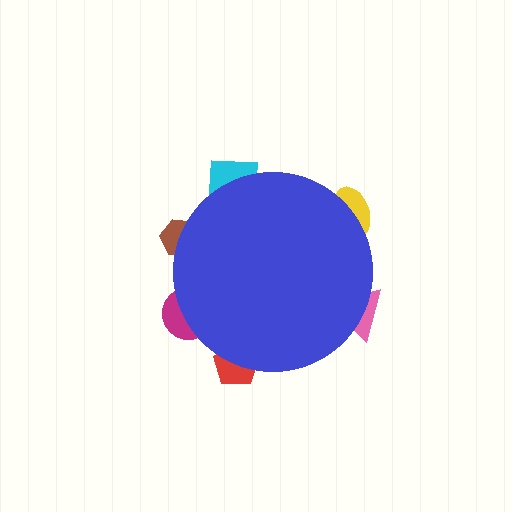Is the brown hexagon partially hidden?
Yes, the brown hexagon is partially hidden behind the blue circle.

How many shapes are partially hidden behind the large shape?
6 shapes are partially hidden.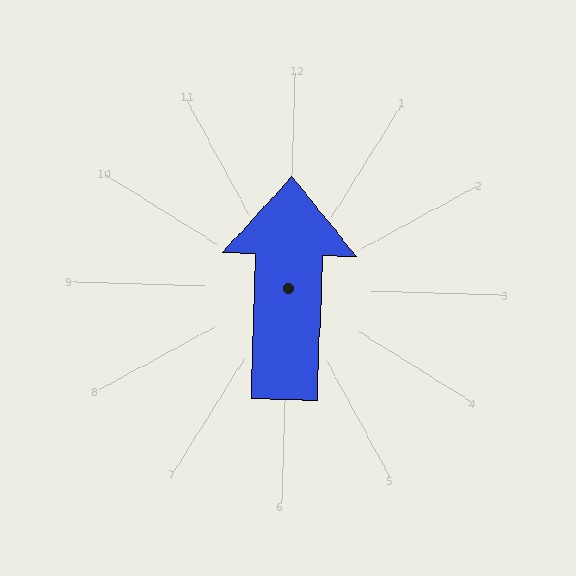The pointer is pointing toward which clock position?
Roughly 12 o'clock.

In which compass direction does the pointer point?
North.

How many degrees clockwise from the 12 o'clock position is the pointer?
Approximately 0 degrees.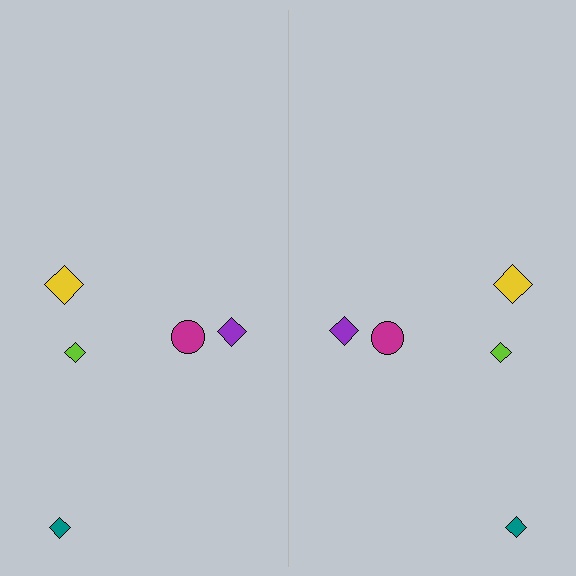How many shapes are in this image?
There are 10 shapes in this image.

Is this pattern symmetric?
Yes, this pattern has bilateral (reflection) symmetry.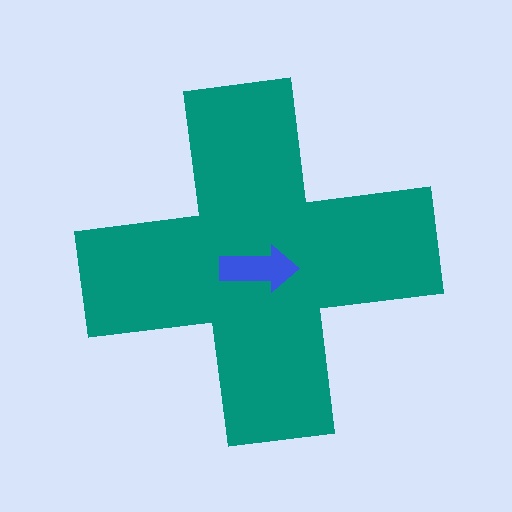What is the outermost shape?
The teal cross.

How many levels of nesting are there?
2.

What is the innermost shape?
The blue arrow.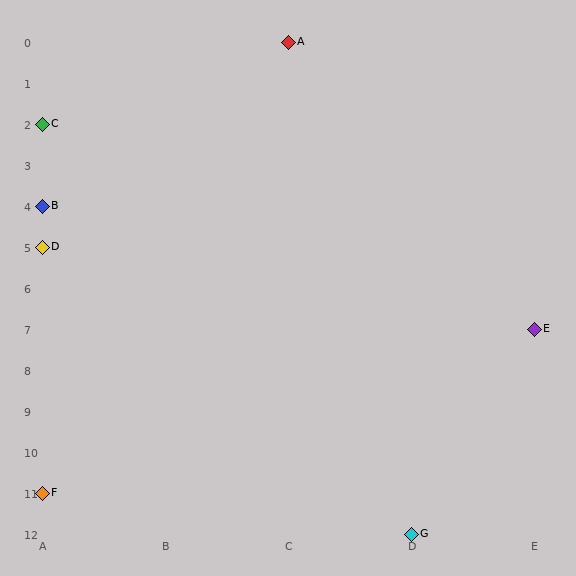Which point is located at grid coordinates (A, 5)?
Point D is at (A, 5).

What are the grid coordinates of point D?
Point D is at grid coordinates (A, 5).